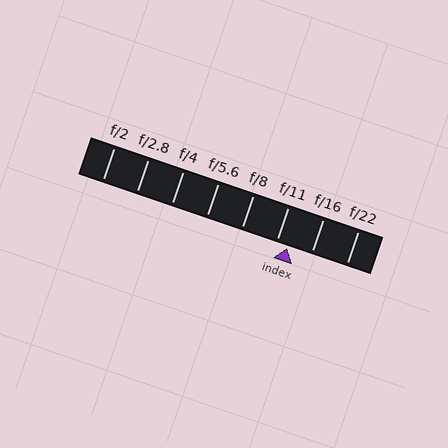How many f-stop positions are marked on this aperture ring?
There are 8 f-stop positions marked.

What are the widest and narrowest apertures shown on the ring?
The widest aperture shown is f/2 and the narrowest is f/22.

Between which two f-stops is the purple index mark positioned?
The index mark is between f/11 and f/16.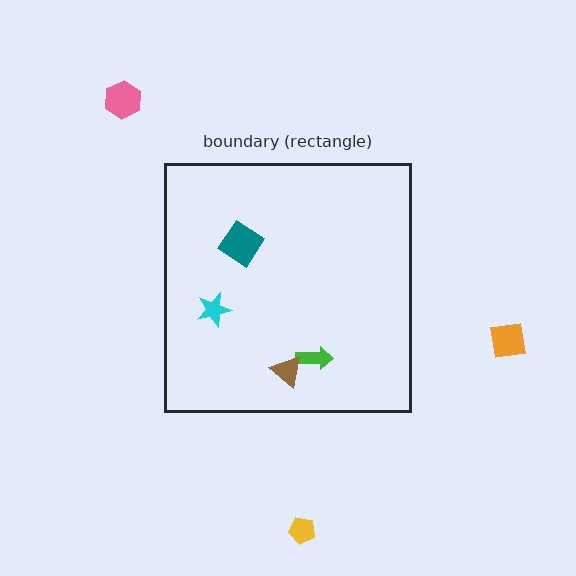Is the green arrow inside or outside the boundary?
Inside.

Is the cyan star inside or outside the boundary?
Inside.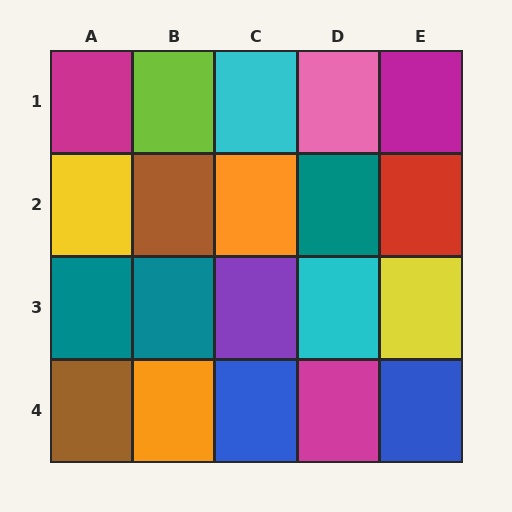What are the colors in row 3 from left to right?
Teal, teal, purple, cyan, yellow.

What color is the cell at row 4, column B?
Orange.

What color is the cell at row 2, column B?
Brown.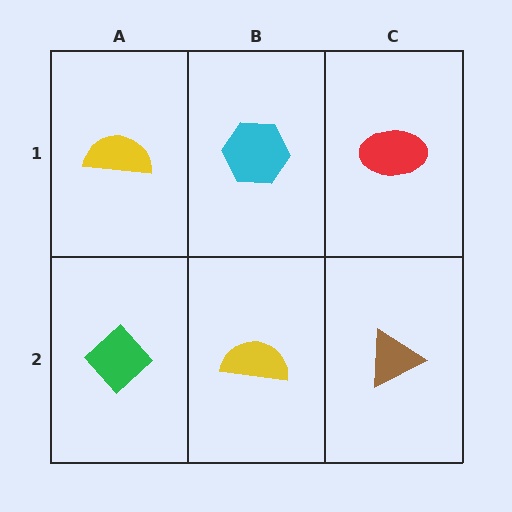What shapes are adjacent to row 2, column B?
A cyan hexagon (row 1, column B), a green diamond (row 2, column A), a brown triangle (row 2, column C).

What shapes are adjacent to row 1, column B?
A yellow semicircle (row 2, column B), a yellow semicircle (row 1, column A), a red ellipse (row 1, column C).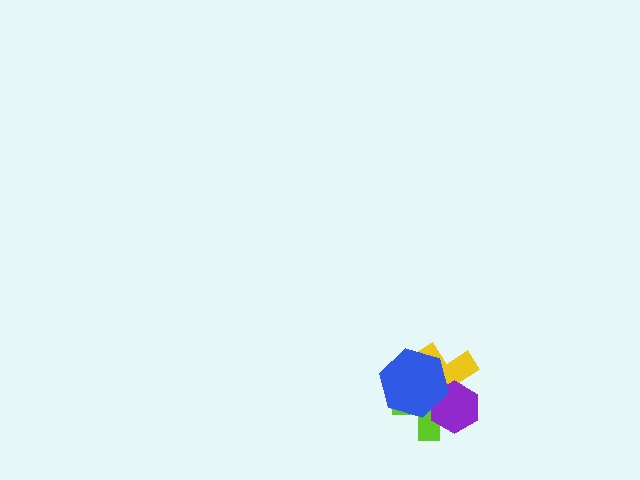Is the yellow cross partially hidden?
Yes, it is partially covered by another shape.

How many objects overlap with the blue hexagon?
3 objects overlap with the blue hexagon.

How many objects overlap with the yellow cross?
3 objects overlap with the yellow cross.